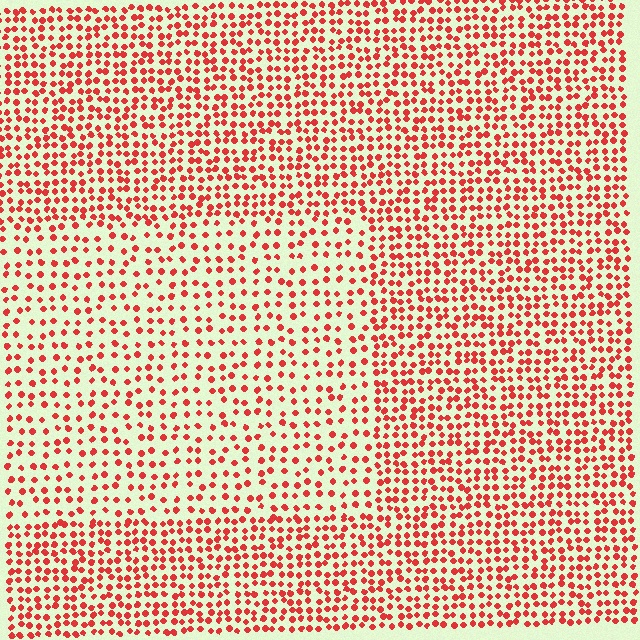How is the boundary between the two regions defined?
The boundary is defined by a change in element density (approximately 1.7x ratio). All elements are the same color, size, and shape.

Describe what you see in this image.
The image contains small red elements arranged at two different densities. A rectangle-shaped region is visible where the elements are less densely packed than the surrounding area.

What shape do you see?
I see a rectangle.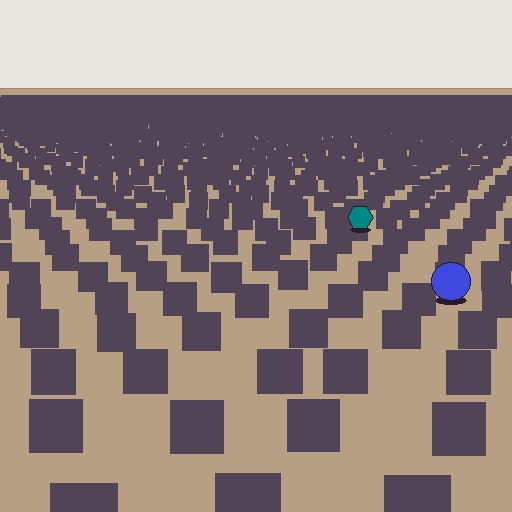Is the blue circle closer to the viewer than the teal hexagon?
Yes. The blue circle is closer — you can tell from the texture gradient: the ground texture is coarser near it.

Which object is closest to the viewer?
The blue circle is closest. The texture marks near it are larger and more spread out.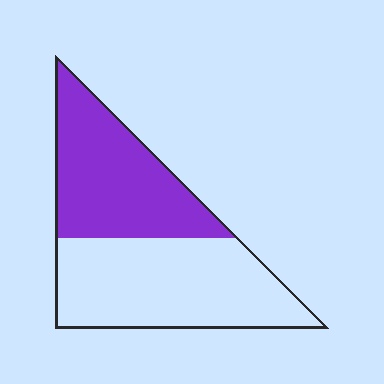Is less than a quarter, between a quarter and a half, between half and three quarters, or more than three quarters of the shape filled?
Between a quarter and a half.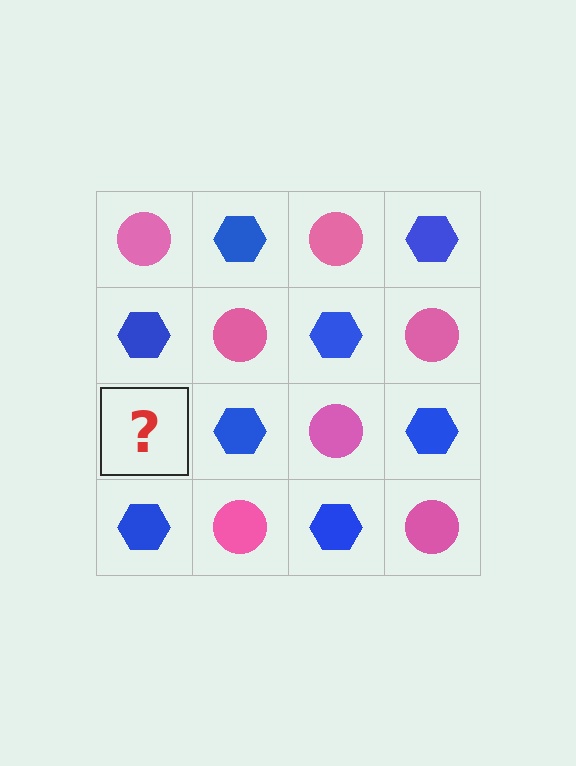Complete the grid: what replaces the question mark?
The question mark should be replaced with a pink circle.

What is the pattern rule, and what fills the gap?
The rule is that it alternates pink circle and blue hexagon in a checkerboard pattern. The gap should be filled with a pink circle.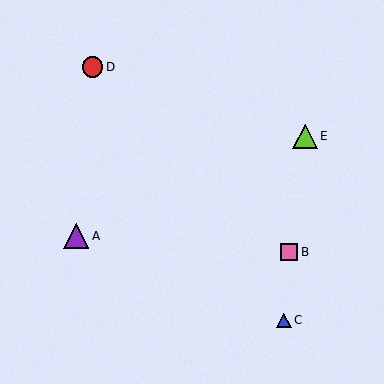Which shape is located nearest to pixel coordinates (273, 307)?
The blue triangle (labeled C) at (284, 320) is nearest to that location.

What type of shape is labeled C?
Shape C is a blue triangle.